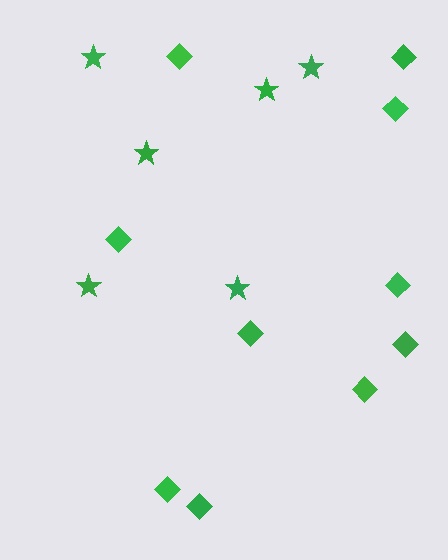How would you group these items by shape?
There are 2 groups: one group of stars (6) and one group of diamonds (10).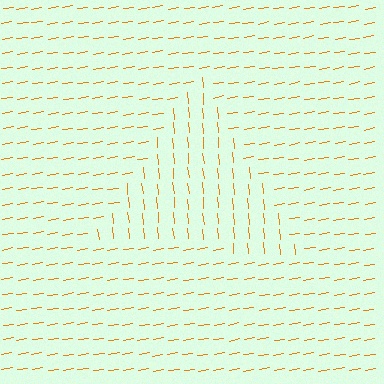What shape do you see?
I see a triangle.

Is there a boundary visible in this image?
Yes, there is a texture boundary formed by a change in line orientation.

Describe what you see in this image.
The image is filled with small orange line segments. A triangle region in the image has lines oriented differently from the surrounding lines, creating a visible texture boundary.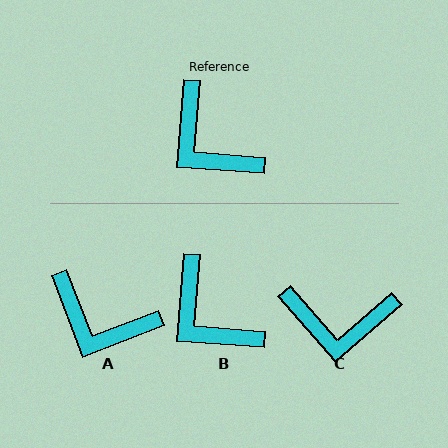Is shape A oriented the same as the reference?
No, it is off by about 26 degrees.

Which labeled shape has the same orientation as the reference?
B.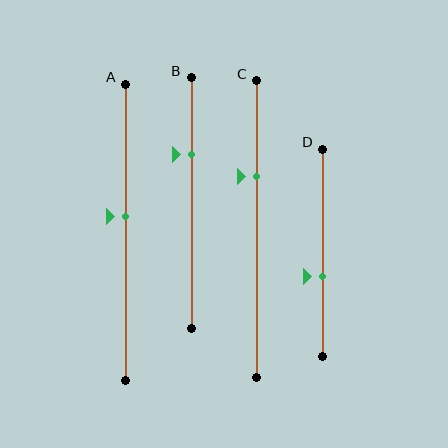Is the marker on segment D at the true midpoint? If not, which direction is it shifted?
No, the marker on segment D is shifted downward by about 11% of the segment length.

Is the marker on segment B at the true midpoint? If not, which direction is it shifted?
No, the marker on segment B is shifted upward by about 20% of the segment length.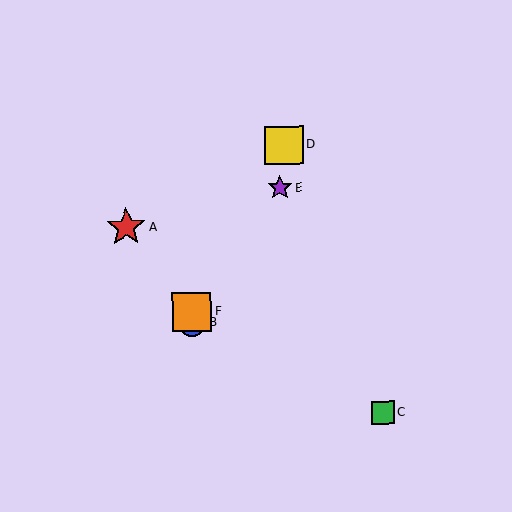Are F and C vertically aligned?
No, F is at x≈192 and C is at x≈382.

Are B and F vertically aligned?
Yes, both are at x≈192.